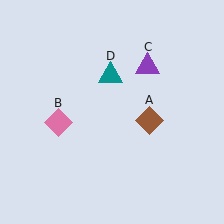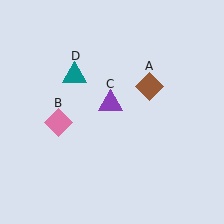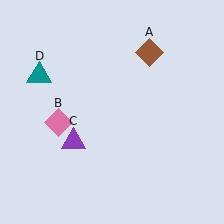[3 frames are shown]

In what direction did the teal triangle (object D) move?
The teal triangle (object D) moved left.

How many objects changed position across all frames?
3 objects changed position: brown diamond (object A), purple triangle (object C), teal triangle (object D).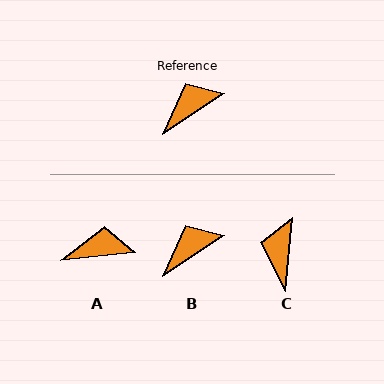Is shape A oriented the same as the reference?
No, it is off by about 27 degrees.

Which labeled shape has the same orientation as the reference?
B.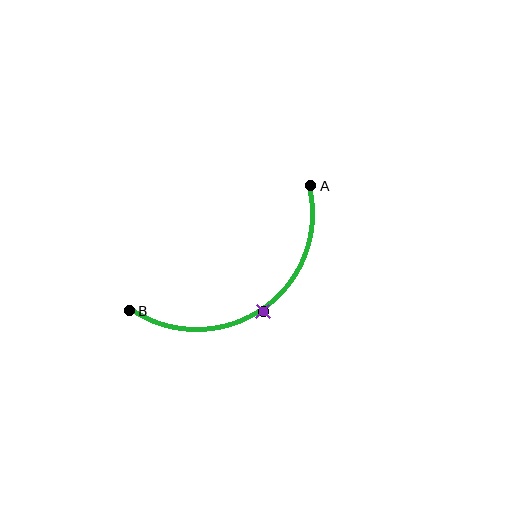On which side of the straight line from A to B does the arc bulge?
The arc bulges below and to the right of the straight line connecting A and B.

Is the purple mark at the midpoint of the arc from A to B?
Yes. The purple mark lies on the arc at equal arc-length from both A and B — it is the arc midpoint.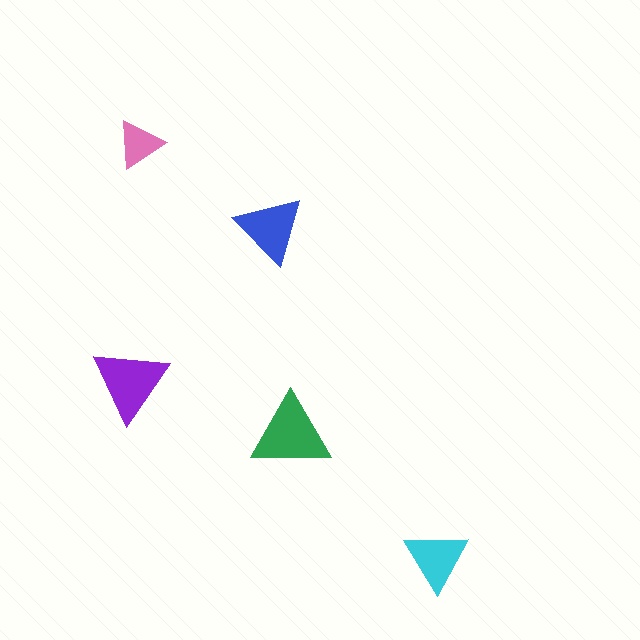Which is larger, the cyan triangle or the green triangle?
The green one.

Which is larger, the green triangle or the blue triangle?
The green one.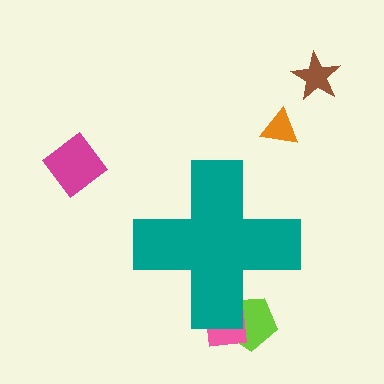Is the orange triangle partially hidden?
No, the orange triangle is fully visible.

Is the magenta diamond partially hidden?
No, the magenta diamond is fully visible.